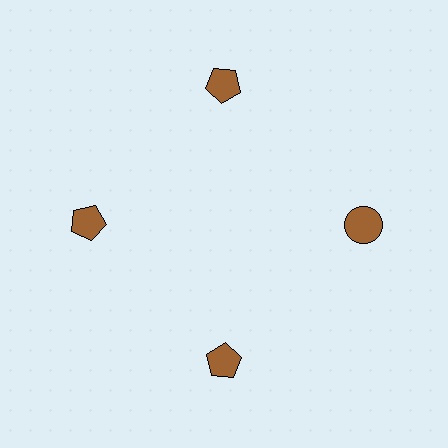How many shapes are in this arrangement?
There are 4 shapes arranged in a ring pattern.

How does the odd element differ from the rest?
It has a different shape: circle instead of pentagon.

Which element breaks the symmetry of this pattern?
The brown circle at roughly the 3 o'clock position breaks the symmetry. All other shapes are brown pentagons.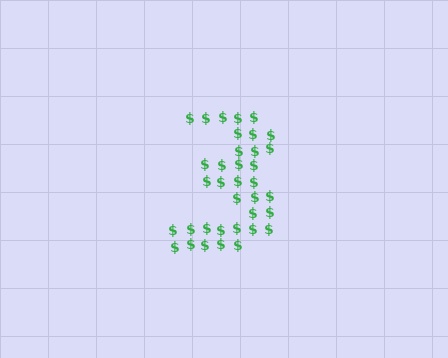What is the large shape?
The large shape is the digit 3.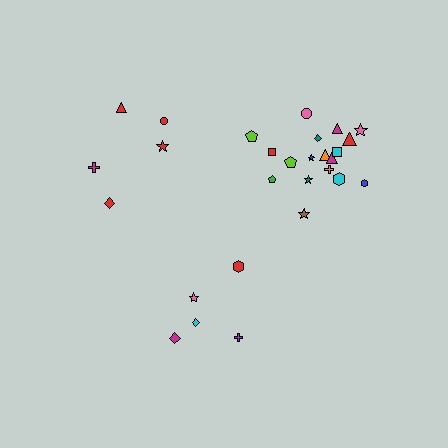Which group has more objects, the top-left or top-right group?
The top-right group.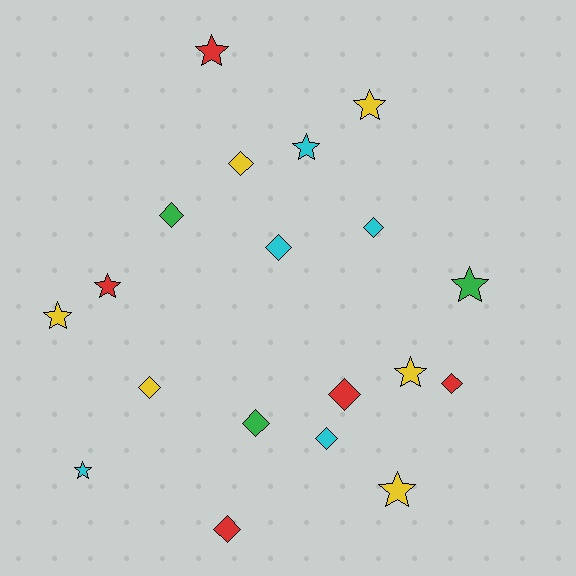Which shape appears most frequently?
Diamond, with 10 objects.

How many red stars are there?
There are 2 red stars.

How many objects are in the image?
There are 19 objects.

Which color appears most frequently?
Yellow, with 6 objects.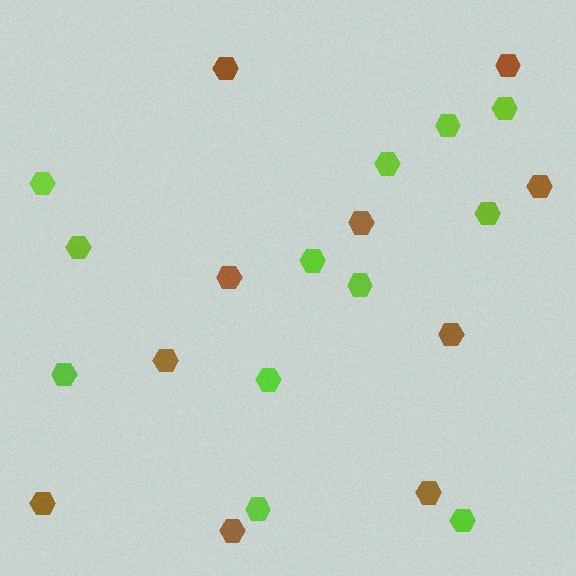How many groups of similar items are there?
There are 2 groups: one group of lime hexagons (12) and one group of brown hexagons (10).